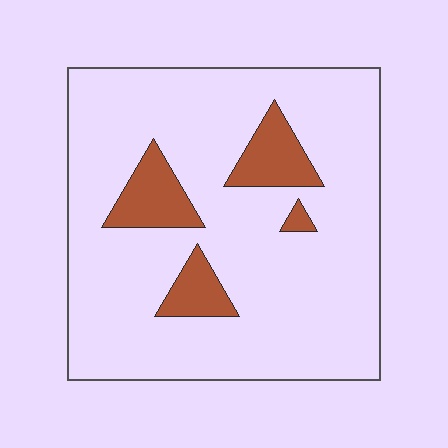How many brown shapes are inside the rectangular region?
4.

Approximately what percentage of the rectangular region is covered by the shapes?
Approximately 15%.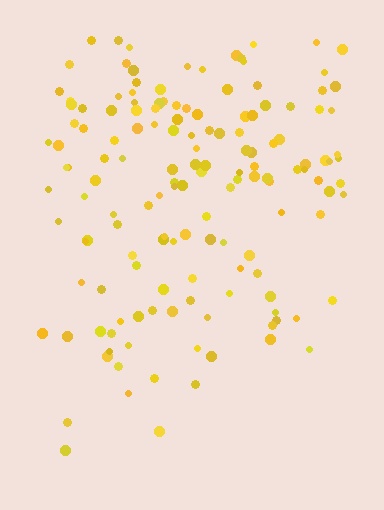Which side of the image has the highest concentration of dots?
The top.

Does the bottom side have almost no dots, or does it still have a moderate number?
Still a moderate number, just noticeably fewer than the top.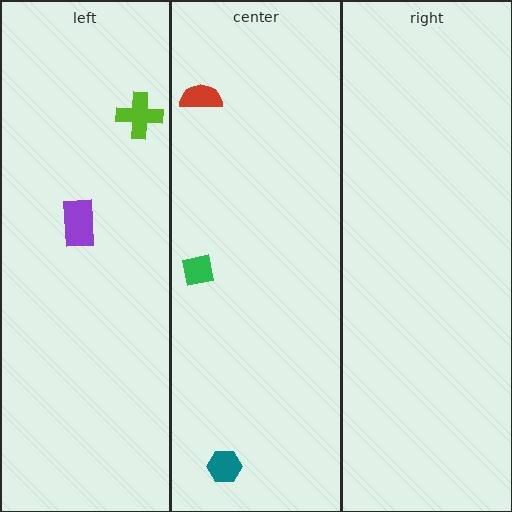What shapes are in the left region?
The lime cross, the purple rectangle.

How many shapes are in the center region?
3.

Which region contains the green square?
The center region.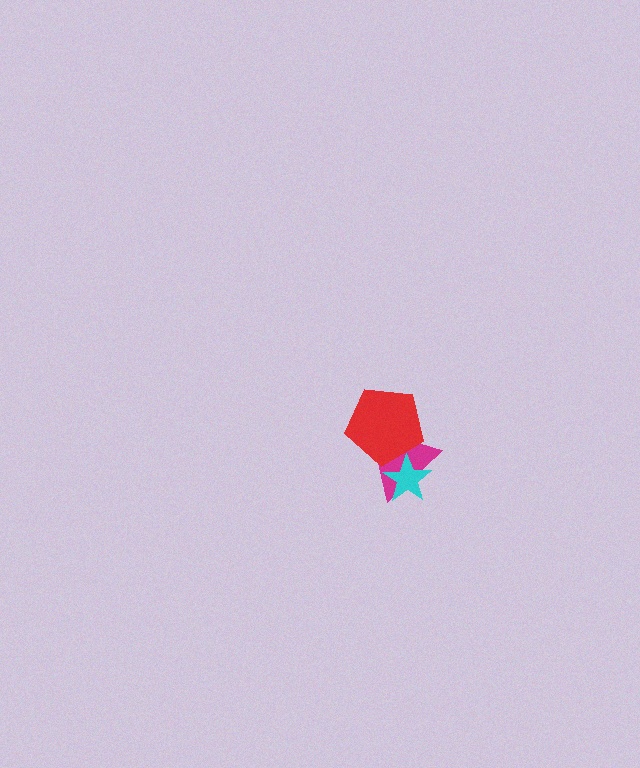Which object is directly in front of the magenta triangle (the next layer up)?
The red pentagon is directly in front of the magenta triangle.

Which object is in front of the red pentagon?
The cyan star is in front of the red pentagon.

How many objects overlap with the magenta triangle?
2 objects overlap with the magenta triangle.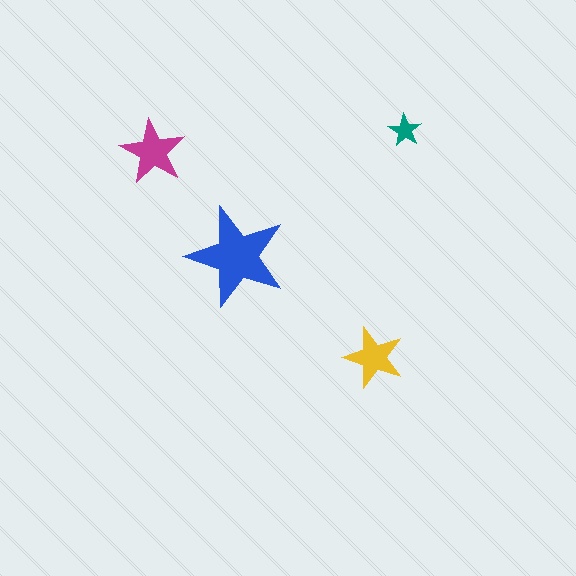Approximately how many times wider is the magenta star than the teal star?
About 2 times wider.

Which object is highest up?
The teal star is topmost.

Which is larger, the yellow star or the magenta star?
The magenta one.